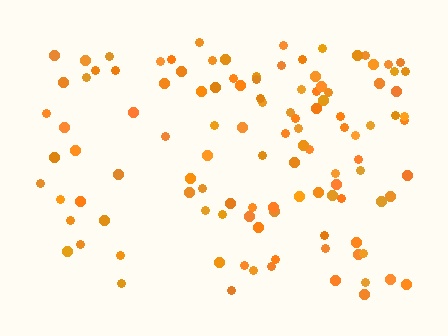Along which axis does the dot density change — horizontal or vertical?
Horizontal.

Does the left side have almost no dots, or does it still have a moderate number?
Still a moderate number, just noticeably fewer than the right.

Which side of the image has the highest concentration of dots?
The right.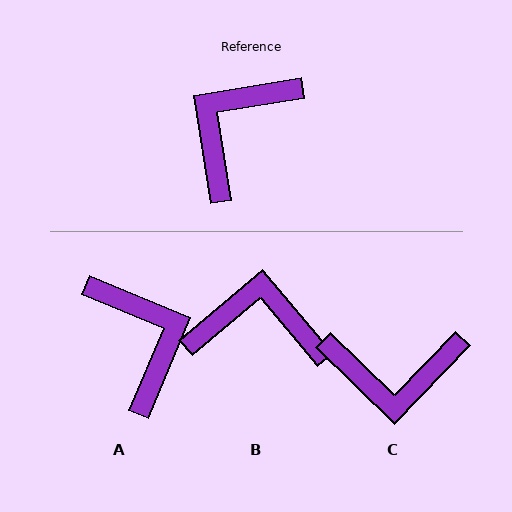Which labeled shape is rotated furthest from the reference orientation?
C, about 127 degrees away.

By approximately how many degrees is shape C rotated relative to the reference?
Approximately 127 degrees counter-clockwise.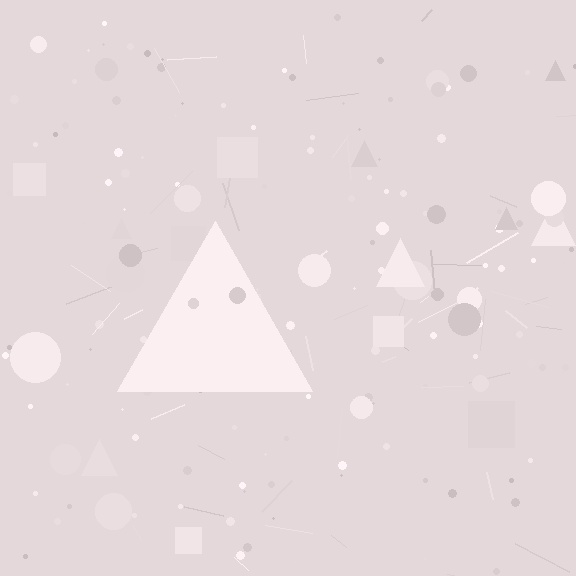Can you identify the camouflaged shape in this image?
The camouflaged shape is a triangle.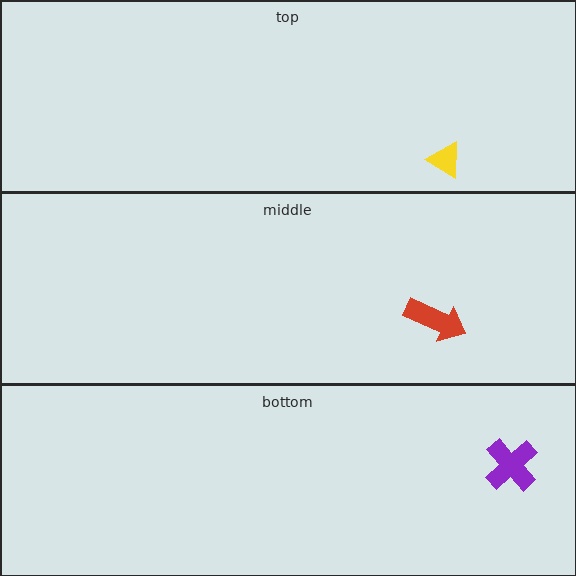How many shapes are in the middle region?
1.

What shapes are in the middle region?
The red arrow.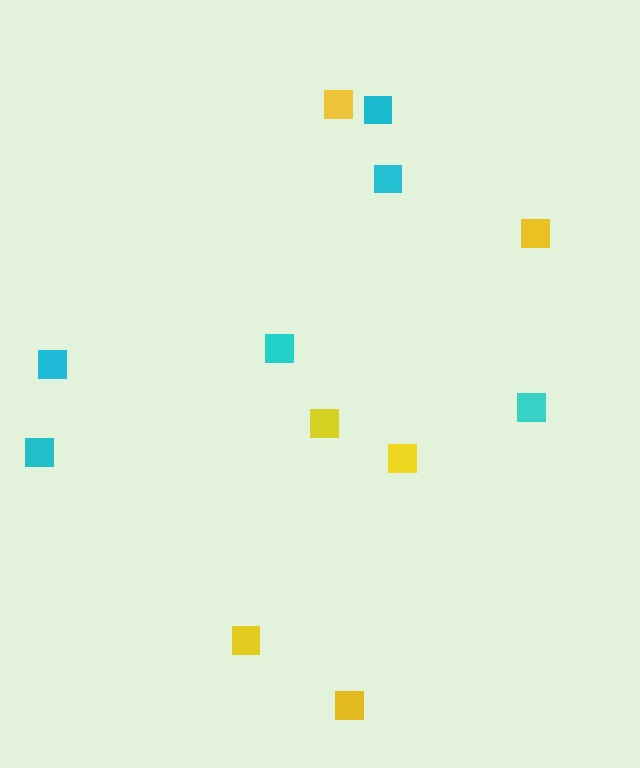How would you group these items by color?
There are 2 groups: one group of yellow squares (6) and one group of cyan squares (6).